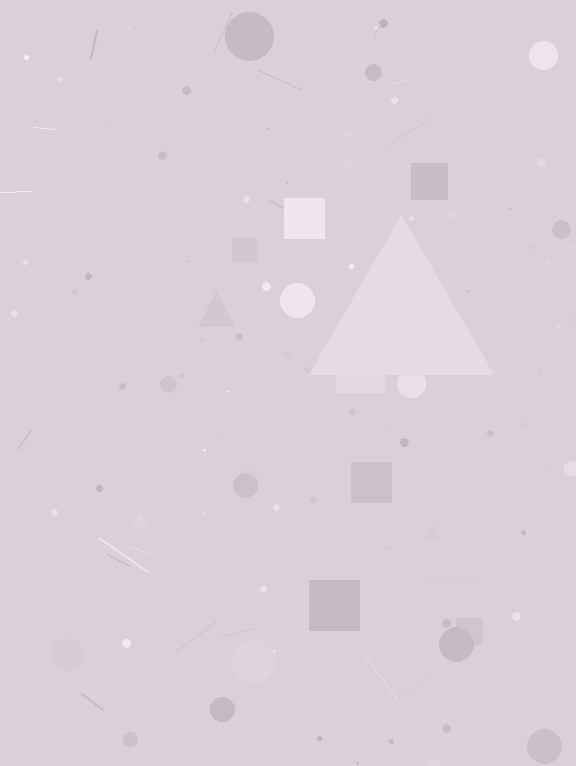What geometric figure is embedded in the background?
A triangle is embedded in the background.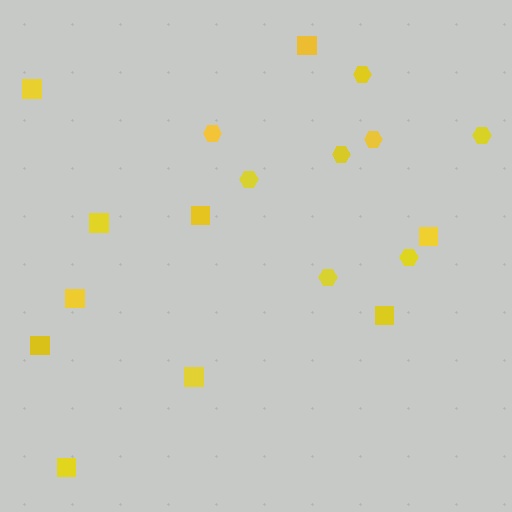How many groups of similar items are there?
There are 2 groups: one group of squares (10) and one group of hexagons (8).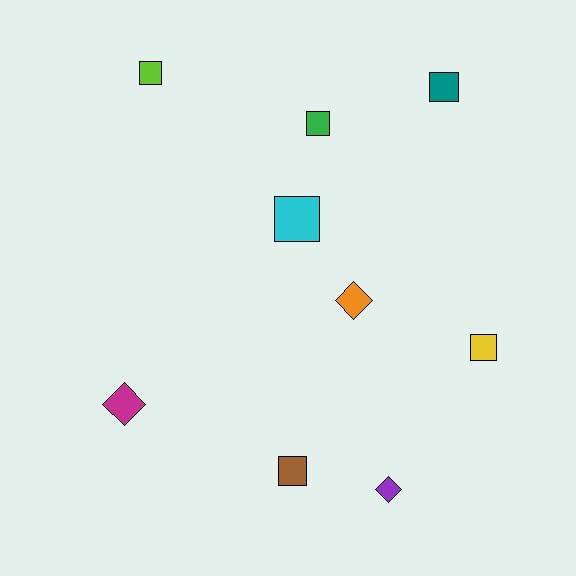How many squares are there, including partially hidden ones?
There are 6 squares.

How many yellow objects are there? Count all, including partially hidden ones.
There is 1 yellow object.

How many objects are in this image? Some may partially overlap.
There are 9 objects.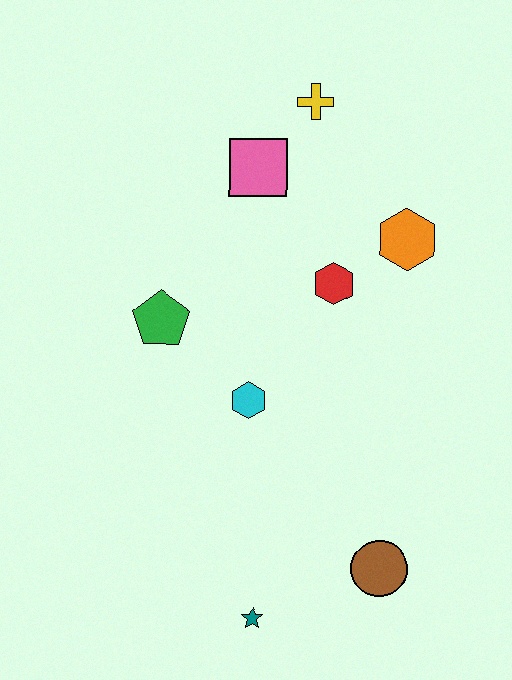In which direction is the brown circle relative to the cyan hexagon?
The brown circle is below the cyan hexagon.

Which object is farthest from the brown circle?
The yellow cross is farthest from the brown circle.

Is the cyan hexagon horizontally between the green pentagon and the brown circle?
Yes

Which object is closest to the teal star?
The brown circle is closest to the teal star.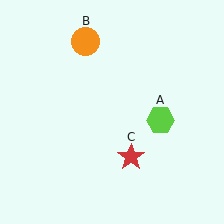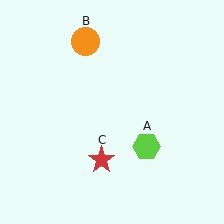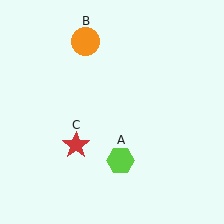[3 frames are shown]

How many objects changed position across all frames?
2 objects changed position: lime hexagon (object A), red star (object C).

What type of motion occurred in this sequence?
The lime hexagon (object A), red star (object C) rotated clockwise around the center of the scene.